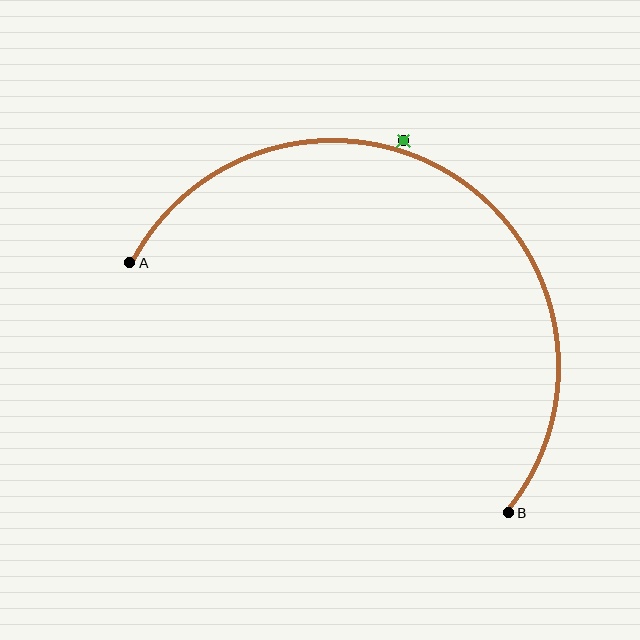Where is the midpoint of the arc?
The arc midpoint is the point on the curve farthest from the straight line joining A and B. It sits above that line.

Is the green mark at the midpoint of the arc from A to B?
No — the green mark does not lie on the arc at all. It sits slightly outside the curve.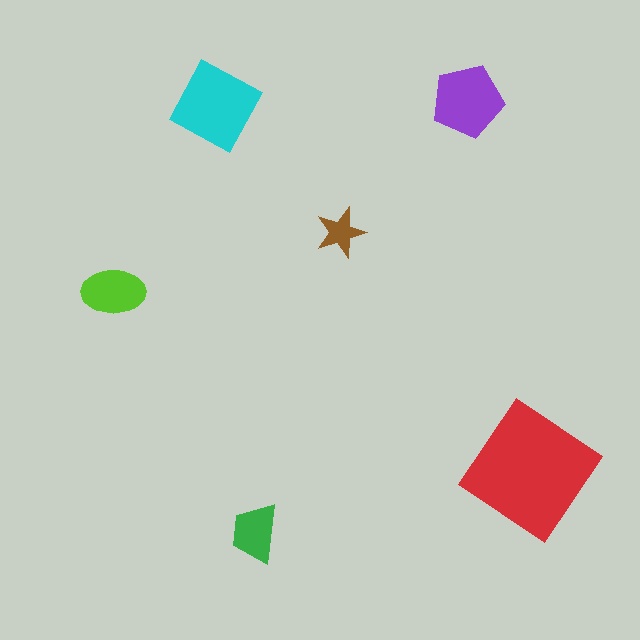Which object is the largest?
The red diamond.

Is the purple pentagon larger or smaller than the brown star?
Larger.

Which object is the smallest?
The brown star.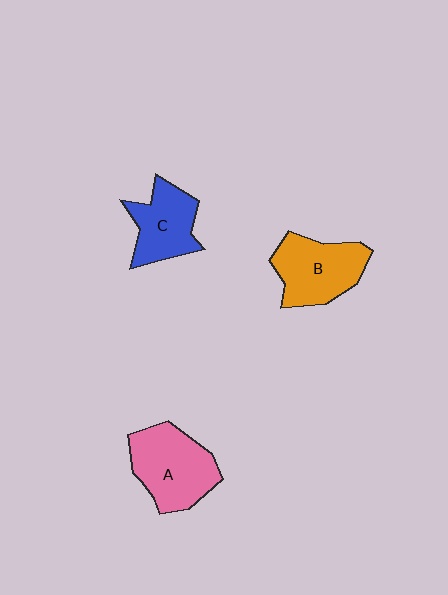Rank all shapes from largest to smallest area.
From largest to smallest: A (pink), B (orange), C (blue).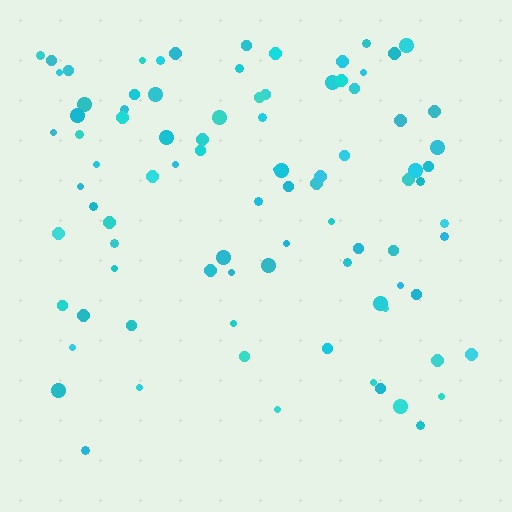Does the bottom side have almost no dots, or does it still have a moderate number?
Still a moderate number, just noticeably fewer than the top.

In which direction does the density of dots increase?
From bottom to top, with the top side densest.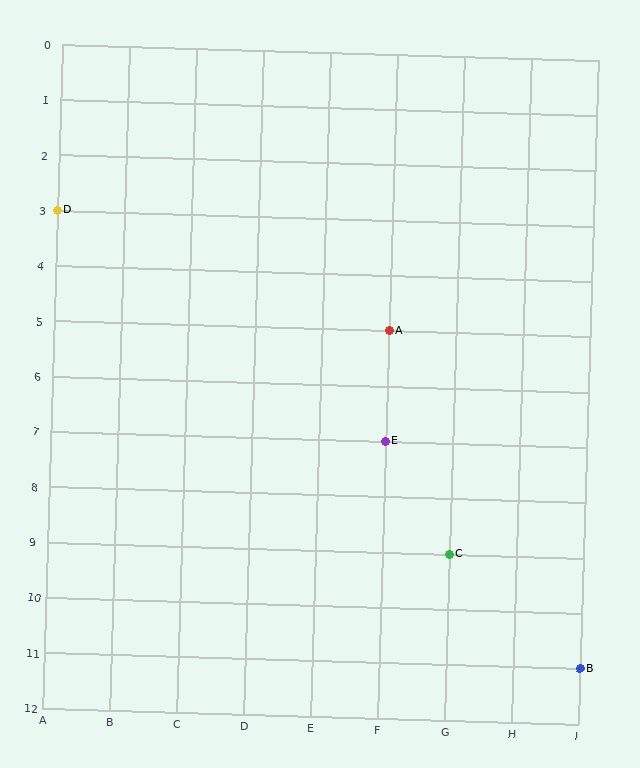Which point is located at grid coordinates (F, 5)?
Point A is at (F, 5).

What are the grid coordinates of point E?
Point E is at grid coordinates (F, 7).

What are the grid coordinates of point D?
Point D is at grid coordinates (A, 3).